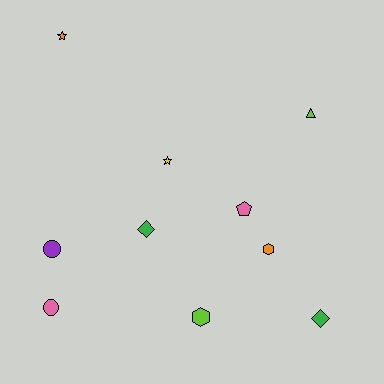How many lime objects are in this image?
There are 2 lime objects.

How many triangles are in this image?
There is 1 triangle.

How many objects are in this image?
There are 10 objects.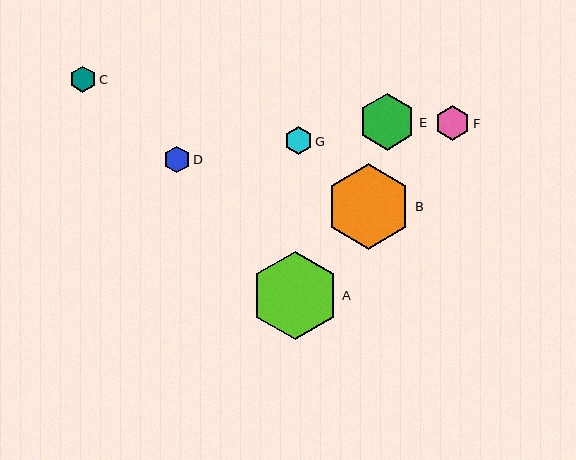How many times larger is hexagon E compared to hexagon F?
Hexagon E is approximately 1.6 times the size of hexagon F.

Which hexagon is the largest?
Hexagon A is the largest with a size of approximately 88 pixels.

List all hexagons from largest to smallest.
From largest to smallest: A, B, E, F, G, D, C.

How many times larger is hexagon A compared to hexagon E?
Hexagon A is approximately 1.5 times the size of hexagon E.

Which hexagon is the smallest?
Hexagon C is the smallest with a size of approximately 26 pixels.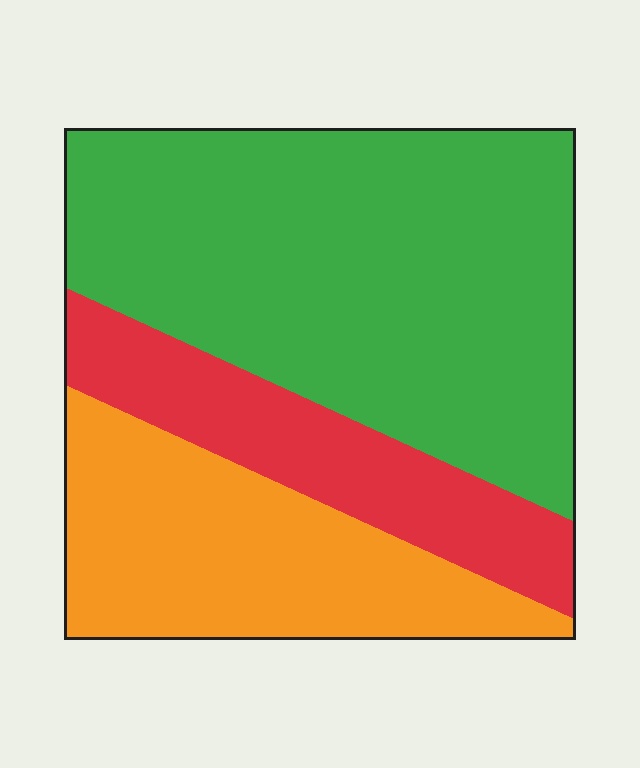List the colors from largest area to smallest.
From largest to smallest: green, orange, red.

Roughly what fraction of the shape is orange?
Orange takes up about one quarter (1/4) of the shape.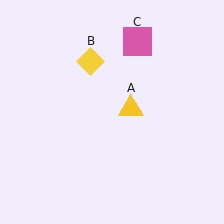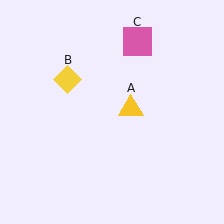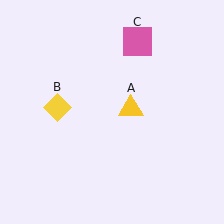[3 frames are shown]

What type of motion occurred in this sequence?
The yellow diamond (object B) rotated counterclockwise around the center of the scene.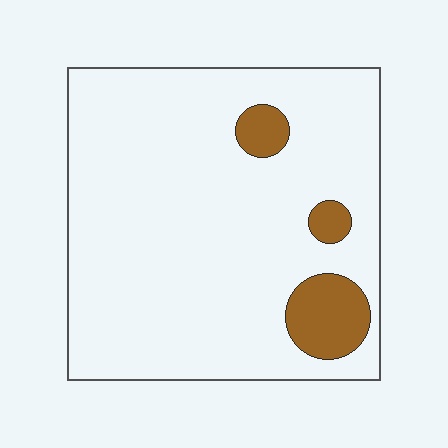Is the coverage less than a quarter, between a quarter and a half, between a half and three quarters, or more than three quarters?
Less than a quarter.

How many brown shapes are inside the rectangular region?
3.